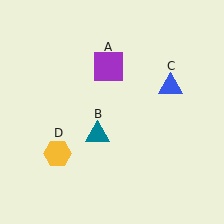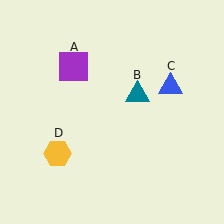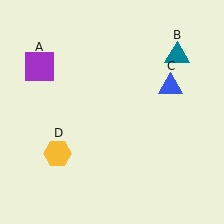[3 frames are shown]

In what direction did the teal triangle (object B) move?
The teal triangle (object B) moved up and to the right.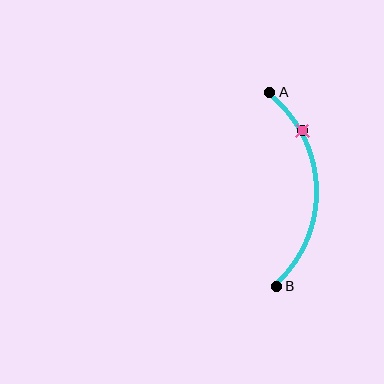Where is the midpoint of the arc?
The arc midpoint is the point on the curve farthest from the straight line joining A and B. It sits to the right of that line.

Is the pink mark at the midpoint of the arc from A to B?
No. The pink mark lies on the arc but is closer to endpoint A. The arc midpoint would be at the point on the curve equidistant along the arc from both A and B.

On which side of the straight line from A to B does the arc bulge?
The arc bulges to the right of the straight line connecting A and B.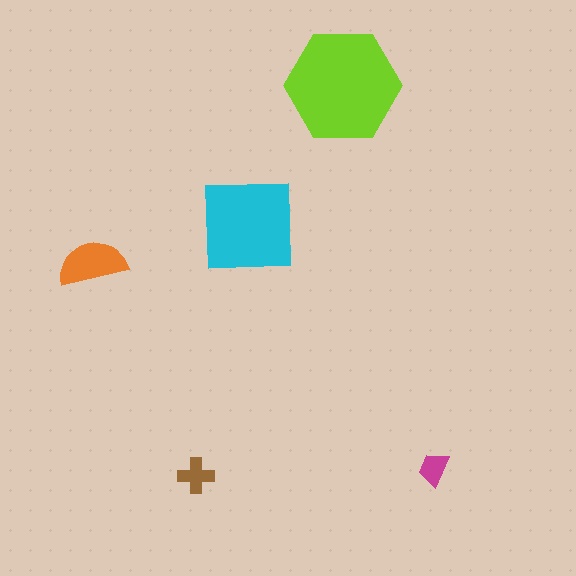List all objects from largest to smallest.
The lime hexagon, the cyan square, the orange semicircle, the brown cross, the magenta trapezoid.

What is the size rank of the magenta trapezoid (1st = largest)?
5th.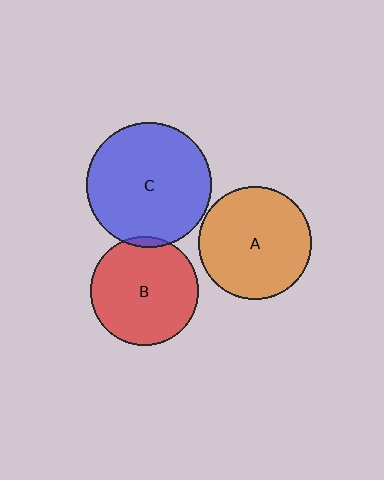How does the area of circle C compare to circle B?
Approximately 1.3 times.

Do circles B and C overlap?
Yes.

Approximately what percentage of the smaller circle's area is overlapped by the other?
Approximately 5%.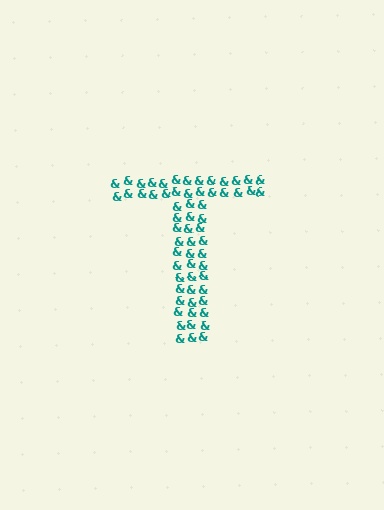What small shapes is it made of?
It is made of small ampersands.